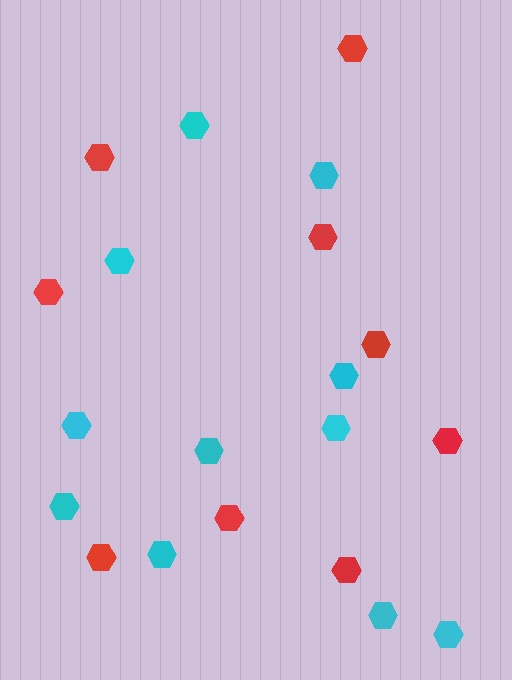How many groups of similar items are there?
There are 2 groups: one group of red hexagons (9) and one group of cyan hexagons (11).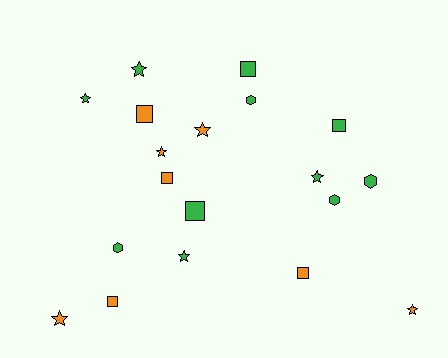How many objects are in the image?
There are 19 objects.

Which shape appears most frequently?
Star, with 8 objects.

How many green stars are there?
There are 4 green stars.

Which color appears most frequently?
Green, with 11 objects.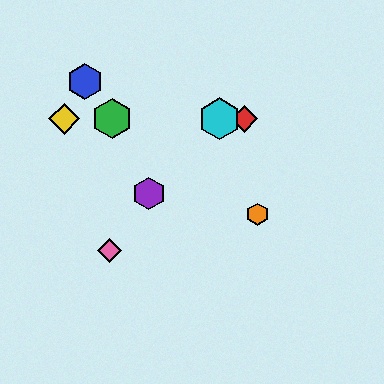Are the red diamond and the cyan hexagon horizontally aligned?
Yes, both are at y≈119.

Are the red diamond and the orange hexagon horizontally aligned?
No, the red diamond is at y≈119 and the orange hexagon is at y≈214.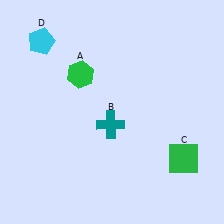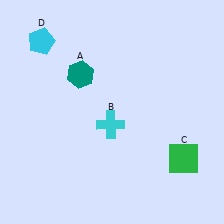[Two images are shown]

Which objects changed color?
A changed from green to teal. B changed from teal to cyan.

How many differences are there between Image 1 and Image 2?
There are 2 differences between the two images.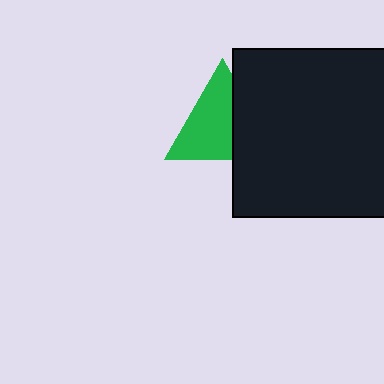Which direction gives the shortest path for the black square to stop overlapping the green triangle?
Moving right gives the shortest separation.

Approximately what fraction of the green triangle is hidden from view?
Roughly 36% of the green triangle is hidden behind the black square.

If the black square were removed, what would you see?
You would see the complete green triangle.